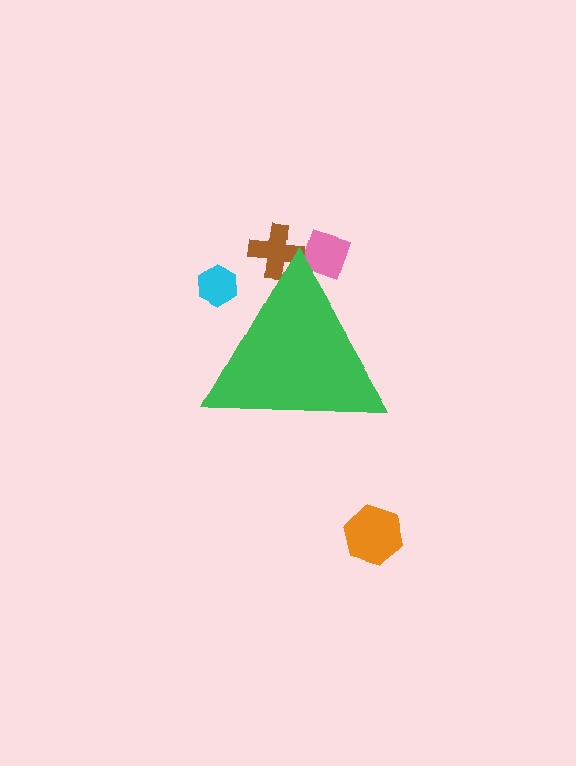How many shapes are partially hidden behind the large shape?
3 shapes are partially hidden.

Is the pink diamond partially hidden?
Yes, the pink diamond is partially hidden behind the green triangle.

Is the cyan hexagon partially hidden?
Yes, the cyan hexagon is partially hidden behind the green triangle.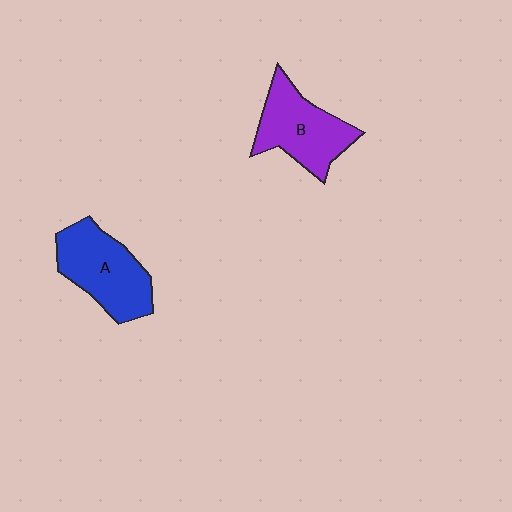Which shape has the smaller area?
Shape B (purple).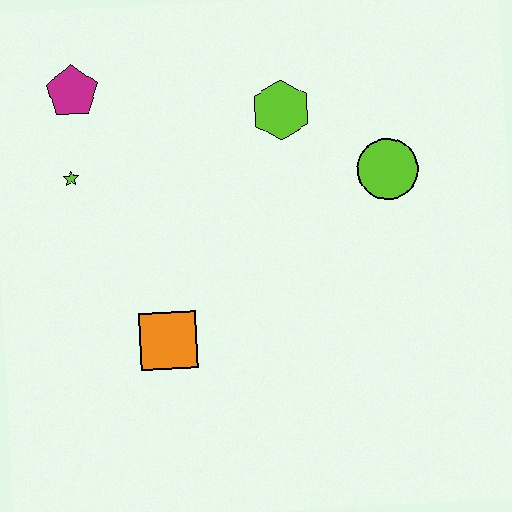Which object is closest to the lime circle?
The lime hexagon is closest to the lime circle.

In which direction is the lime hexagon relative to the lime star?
The lime hexagon is to the right of the lime star.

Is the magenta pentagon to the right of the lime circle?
No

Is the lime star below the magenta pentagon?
Yes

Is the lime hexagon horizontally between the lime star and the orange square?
No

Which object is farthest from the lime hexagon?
The orange square is farthest from the lime hexagon.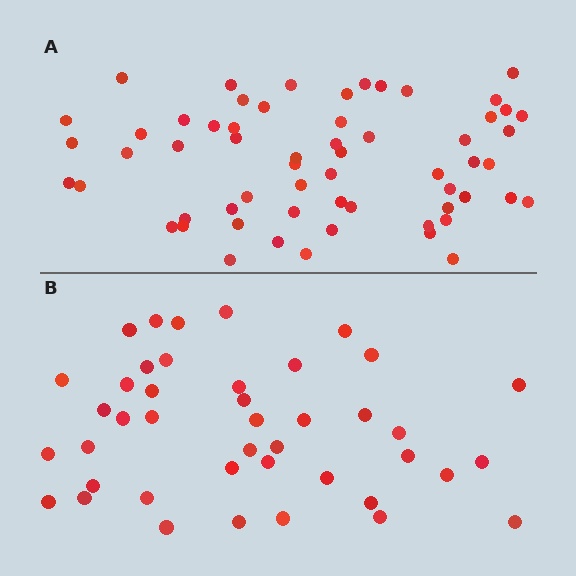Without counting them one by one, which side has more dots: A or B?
Region A (the top region) has more dots.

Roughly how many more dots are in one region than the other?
Region A has approximately 20 more dots than region B.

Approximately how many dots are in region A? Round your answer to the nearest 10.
About 60 dots.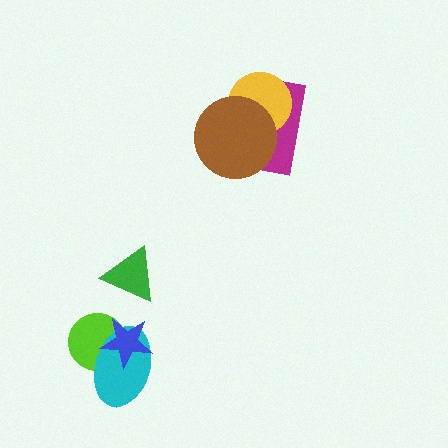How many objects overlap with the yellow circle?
2 objects overlap with the yellow circle.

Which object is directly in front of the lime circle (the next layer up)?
The cyan ellipse is directly in front of the lime circle.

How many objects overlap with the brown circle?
2 objects overlap with the brown circle.